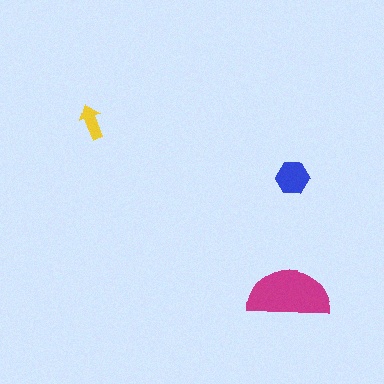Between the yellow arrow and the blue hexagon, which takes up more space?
The blue hexagon.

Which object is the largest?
The magenta semicircle.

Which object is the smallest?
The yellow arrow.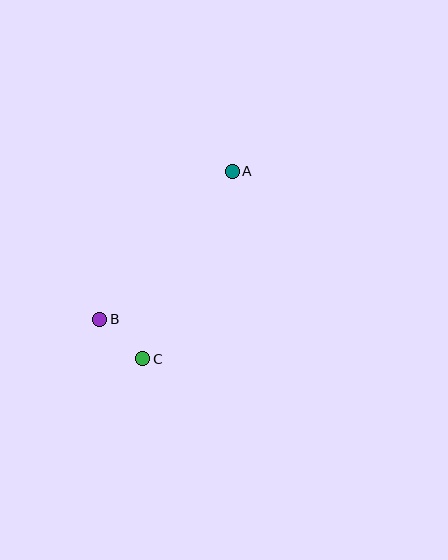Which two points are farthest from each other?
Points A and C are farthest from each other.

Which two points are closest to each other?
Points B and C are closest to each other.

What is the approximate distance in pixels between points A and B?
The distance between A and B is approximately 198 pixels.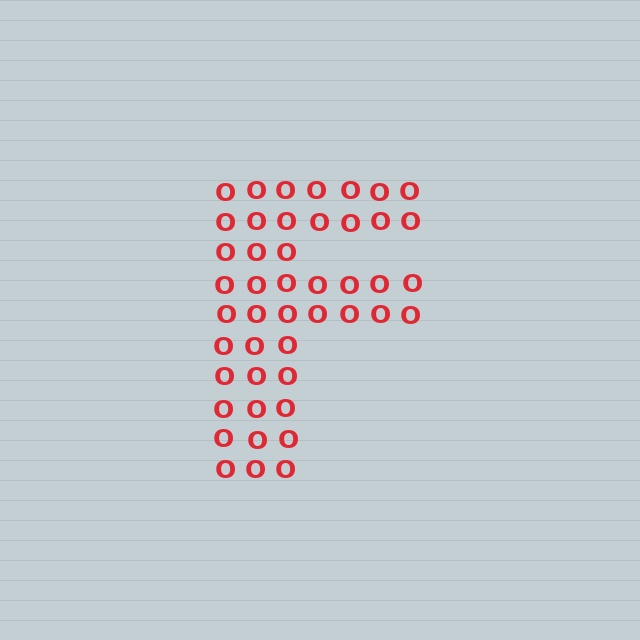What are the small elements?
The small elements are letter O's.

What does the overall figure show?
The overall figure shows the letter F.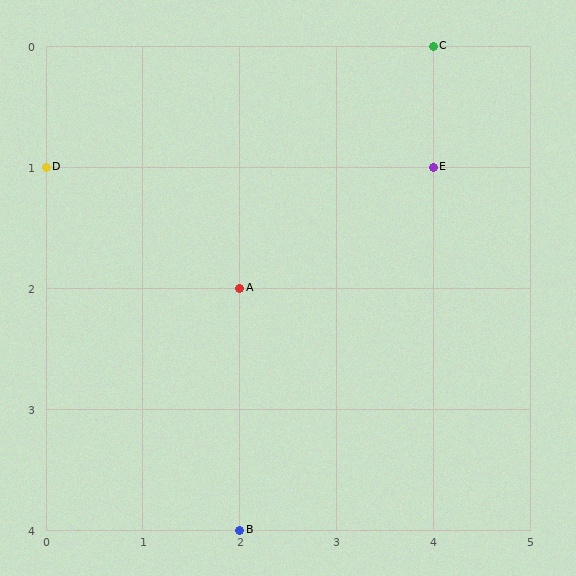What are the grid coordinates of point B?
Point B is at grid coordinates (2, 4).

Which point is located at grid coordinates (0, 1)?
Point D is at (0, 1).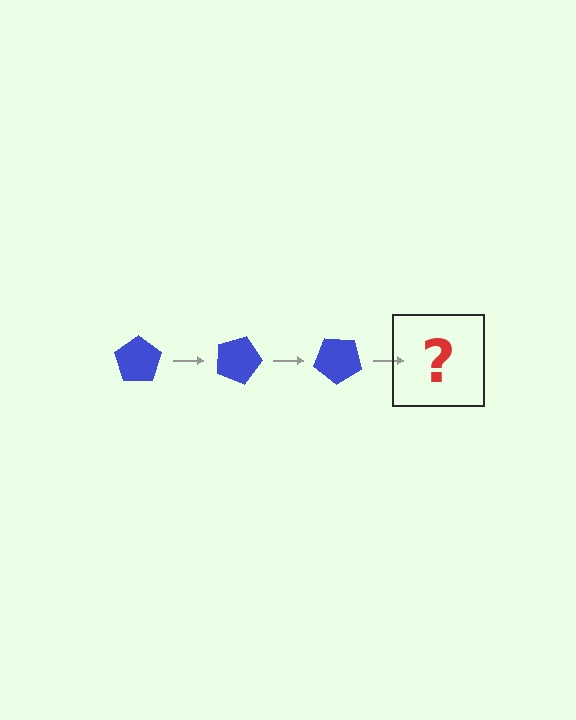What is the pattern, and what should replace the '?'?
The pattern is that the pentagon rotates 20 degrees each step. The '?' should be a blue pentagon rotated 60 degrees.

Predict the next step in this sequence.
The next step is a blue pentagon rotated 60 degrees.